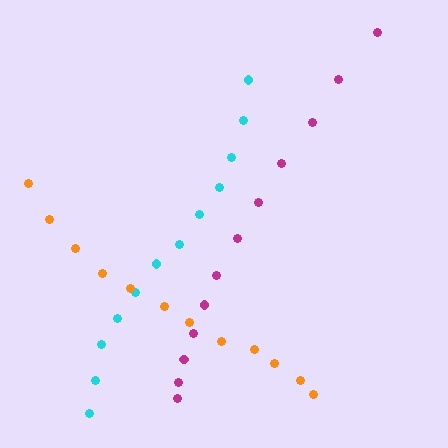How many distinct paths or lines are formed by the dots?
There are 3 distinct paths.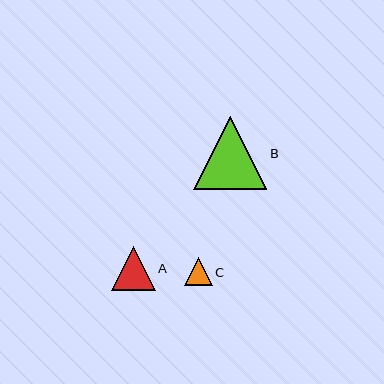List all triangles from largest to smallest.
From largest to smallest: B, A, C.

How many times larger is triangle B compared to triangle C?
Triangle B is approximately 2.7 times the size of triangle C.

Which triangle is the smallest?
Triangle C is the smallest with a size of approximately 27 pixels.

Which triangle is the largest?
Triangle B is the largest with a size of approximately 73 pixels.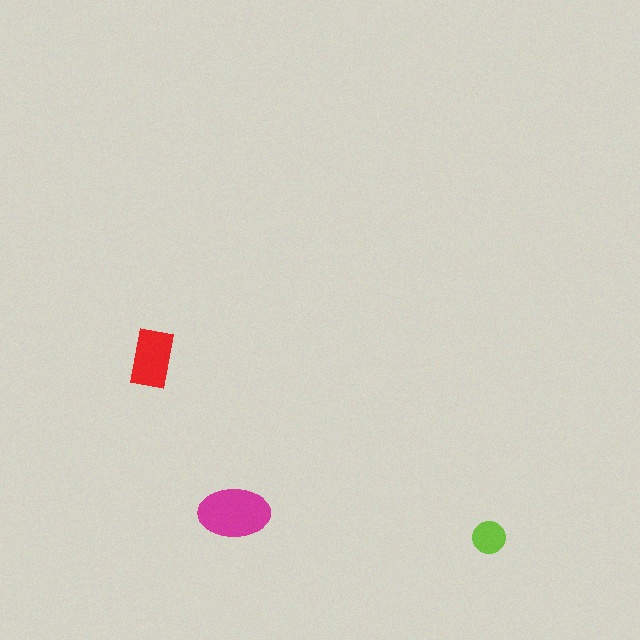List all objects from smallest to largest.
The lime circle, the red rectangle, the magenta ellipse.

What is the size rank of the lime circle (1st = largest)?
3rd.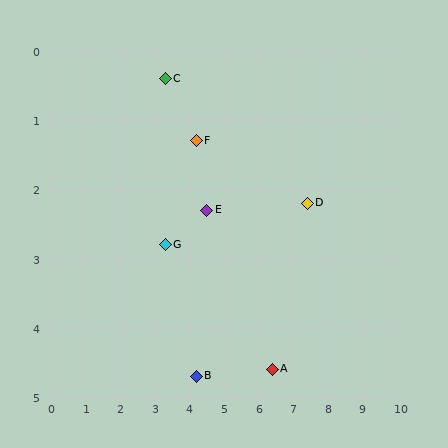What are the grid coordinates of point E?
Point E is at approximately (4.5, 2.3).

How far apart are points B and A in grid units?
Points B and A are about 2.2 grid units apart.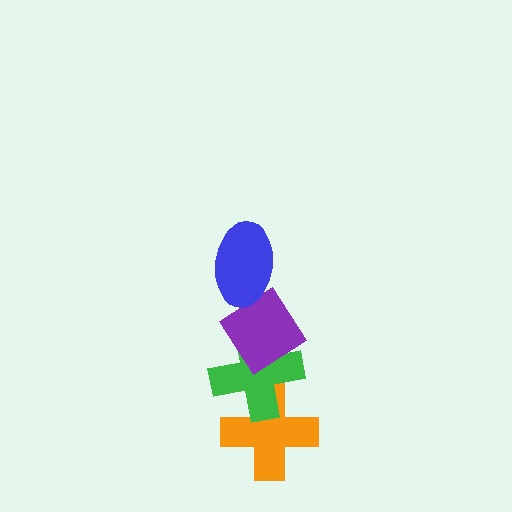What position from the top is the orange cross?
The orange cross is 4th from the top.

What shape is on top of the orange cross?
The green cross is on top of the orange cross.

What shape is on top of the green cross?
The purple diamond is on top of the green cross.